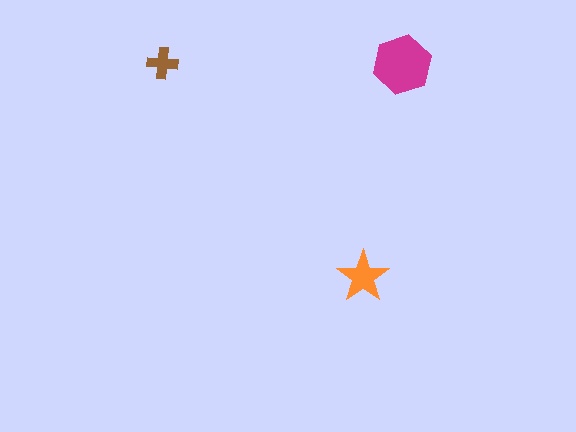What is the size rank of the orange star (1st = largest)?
2nd.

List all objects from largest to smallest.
The magenta hexagon, the orange star, the brown cross.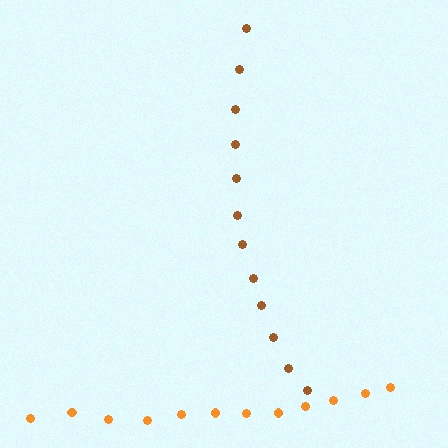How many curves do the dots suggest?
There are 2 distinct paths.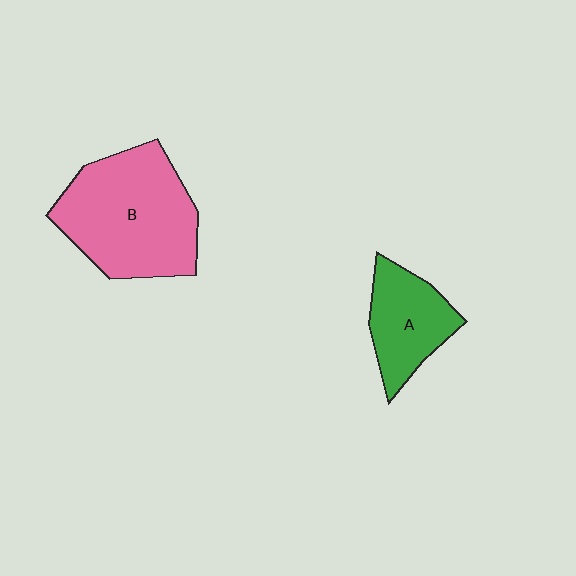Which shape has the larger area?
Shape B (pink).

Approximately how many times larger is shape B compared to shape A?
Approximately 1.9 times.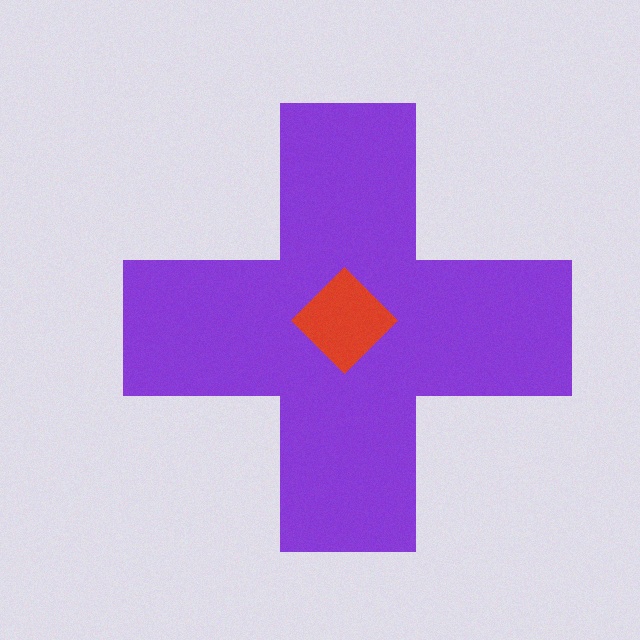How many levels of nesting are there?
2.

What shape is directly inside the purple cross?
The red diamond.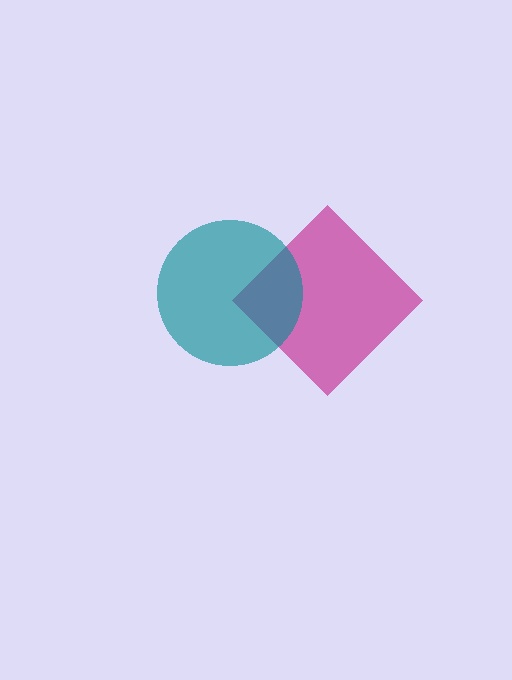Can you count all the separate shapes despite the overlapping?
Yes, there are 2 separate shapes.